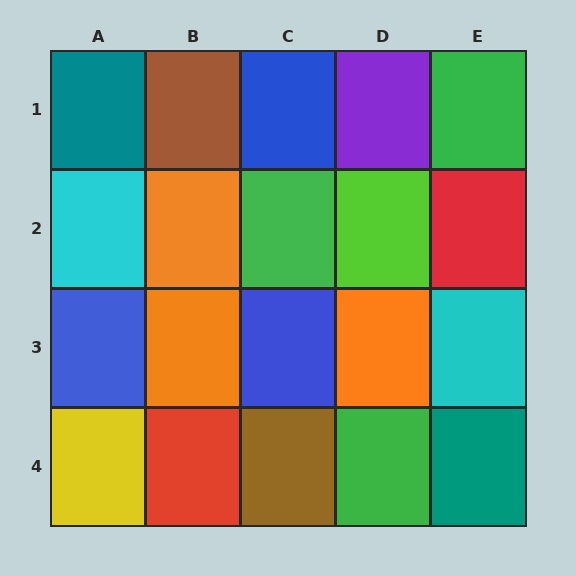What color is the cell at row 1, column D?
Purple.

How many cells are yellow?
1 cell is yellow.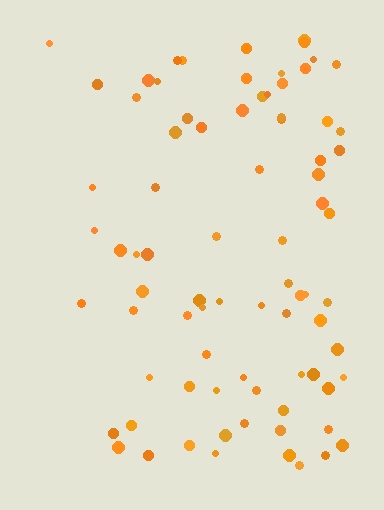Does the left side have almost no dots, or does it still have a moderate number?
Still a moderate number, just noticeably fewer than the right.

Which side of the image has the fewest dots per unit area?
The left.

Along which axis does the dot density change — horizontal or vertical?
Horizontal.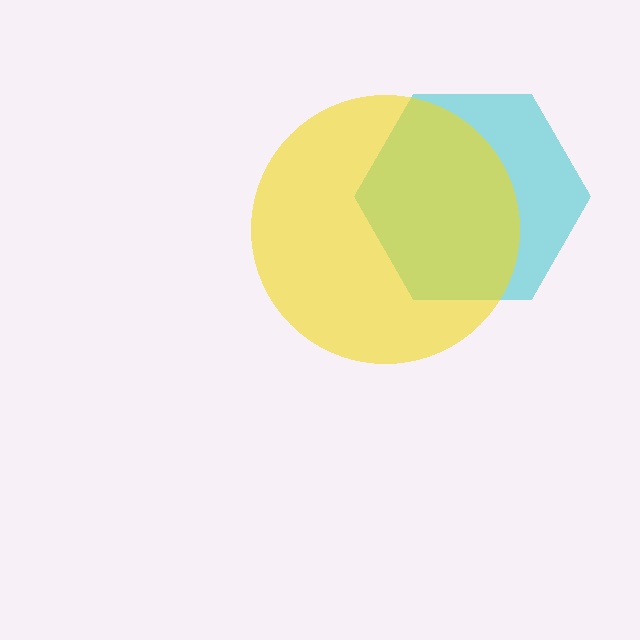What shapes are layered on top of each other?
The layered shapes are: a cyan hexagon, a yellow circle.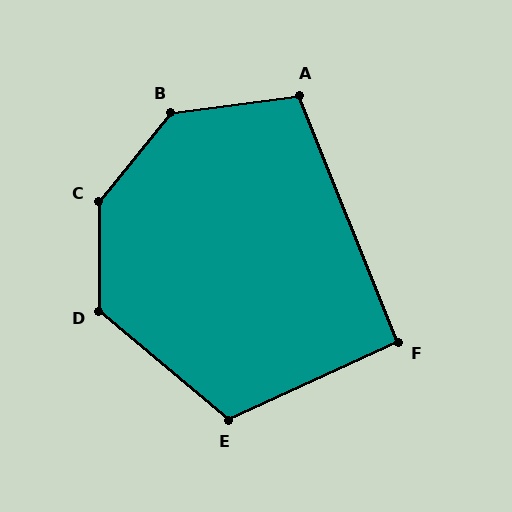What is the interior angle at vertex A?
Approximately 104 degrees (obtuse).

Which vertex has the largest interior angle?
C, at approximately 141 degrees.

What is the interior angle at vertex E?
Approximately 115 degrees (obtuse).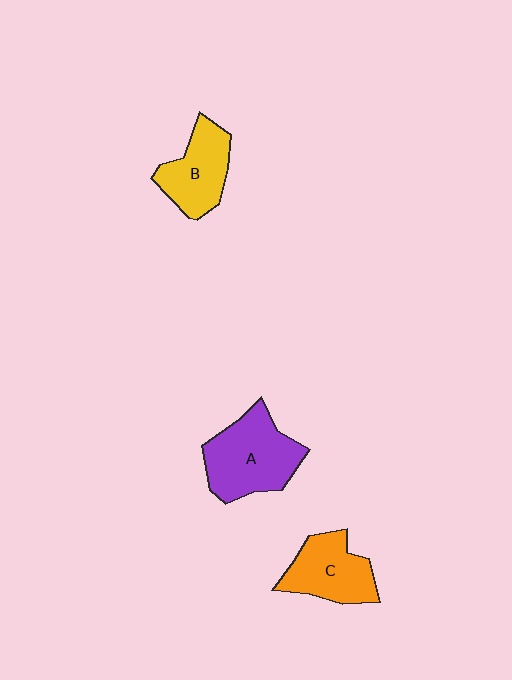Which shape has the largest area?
Shape A (purple).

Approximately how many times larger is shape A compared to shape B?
Approximately 1.4 times.